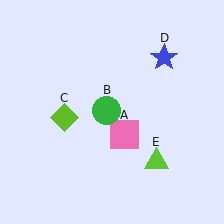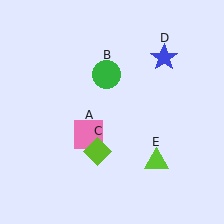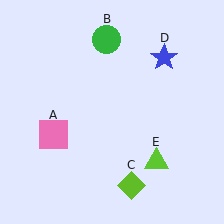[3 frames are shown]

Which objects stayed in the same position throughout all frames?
Blue star (object D) and lime triangle (object E) remained stationary.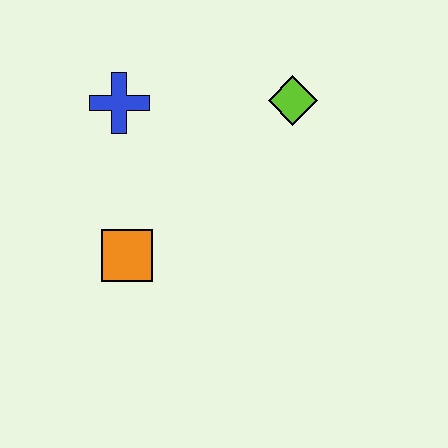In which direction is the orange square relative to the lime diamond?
The orange square is to the left of the lime diamond.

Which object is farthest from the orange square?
The lime diamond is farthest from the orange square.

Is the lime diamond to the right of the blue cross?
Yes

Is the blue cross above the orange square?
Yes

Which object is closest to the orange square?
The blue cross is closest to the orange square.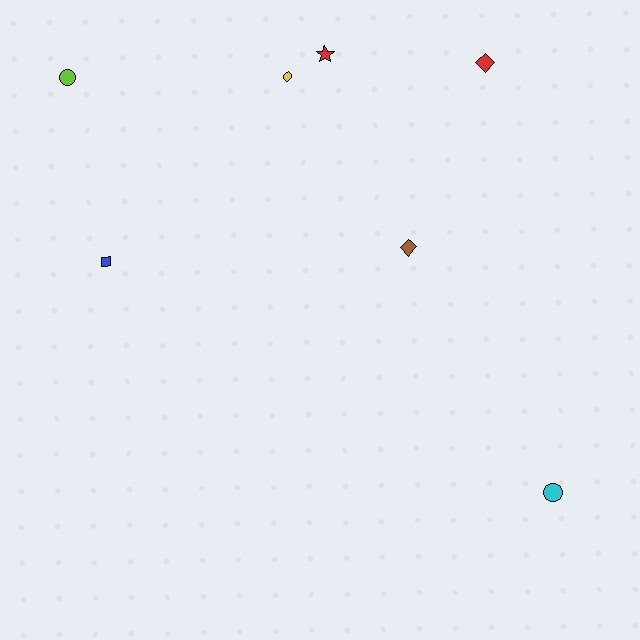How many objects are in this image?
There are 7 objects.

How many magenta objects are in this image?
There are no magenta objects.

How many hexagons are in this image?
There are no hexagons.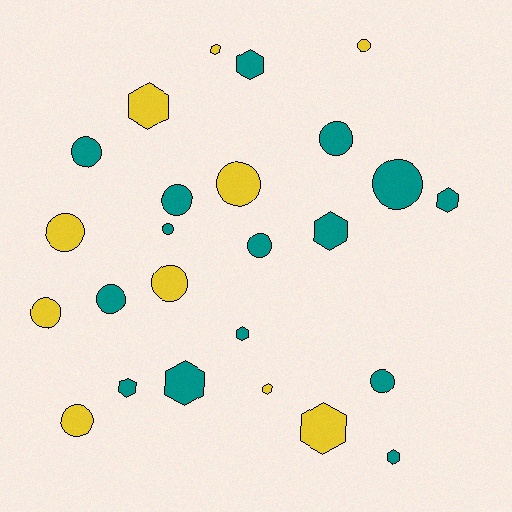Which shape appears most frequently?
Circle, with 14 objects.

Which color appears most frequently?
Teal, with 15 objects.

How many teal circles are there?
There are 8 teal circles.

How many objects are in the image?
There are 25 objects.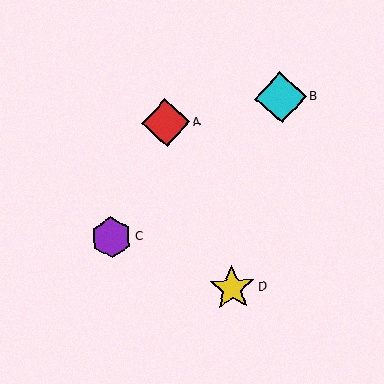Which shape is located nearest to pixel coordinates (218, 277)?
The yellow star (labeled D) at (232, 288) is nearest to that location.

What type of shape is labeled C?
Shape C is a purple hexagon.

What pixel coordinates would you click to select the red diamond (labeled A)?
Click at (166, 123) to select the red diamond A.